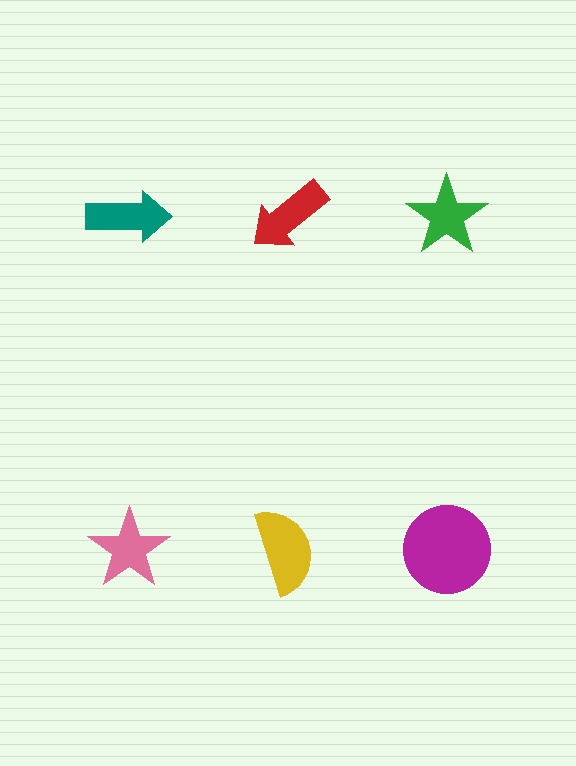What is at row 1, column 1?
A teal arrow.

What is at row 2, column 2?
A yellow semicircle.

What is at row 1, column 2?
A red arrow.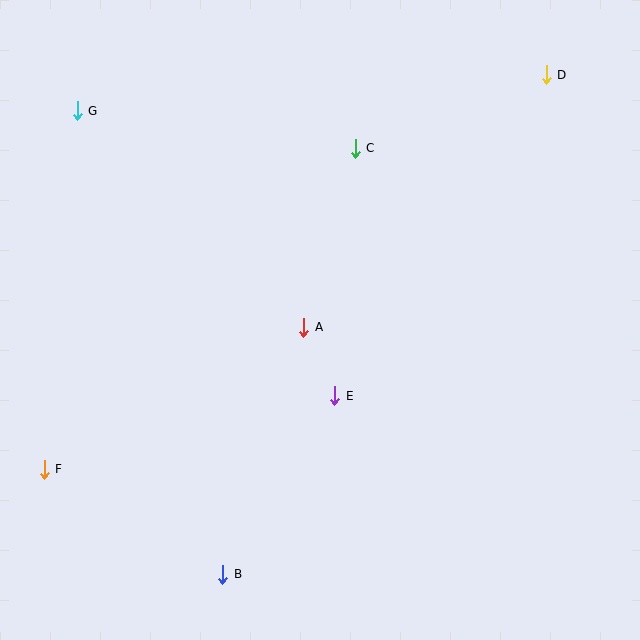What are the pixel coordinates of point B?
Point B is at (223, 575).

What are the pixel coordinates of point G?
Point G is at (77, 111).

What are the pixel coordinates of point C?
Point C is at (355, 148).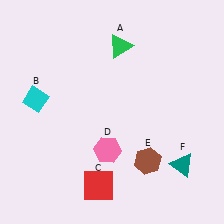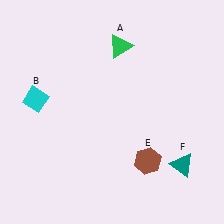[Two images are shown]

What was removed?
The pink hexagon (D), the red square (C) were removed in Image 2.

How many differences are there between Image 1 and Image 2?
There are 2 differences between the two images.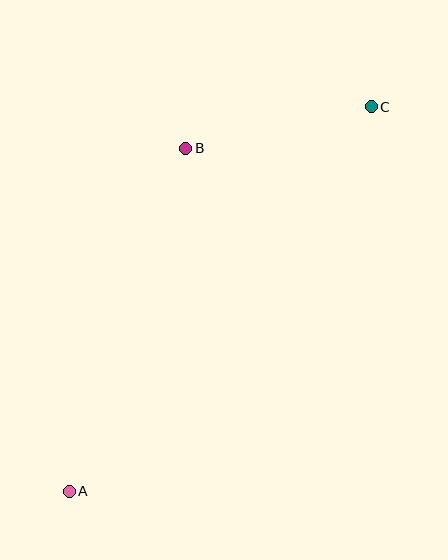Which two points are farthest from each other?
Points A and C are farthest from each other.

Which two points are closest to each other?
Points B and C are closest to each other.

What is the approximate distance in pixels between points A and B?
The distance between A and B is approximately 362 pixels.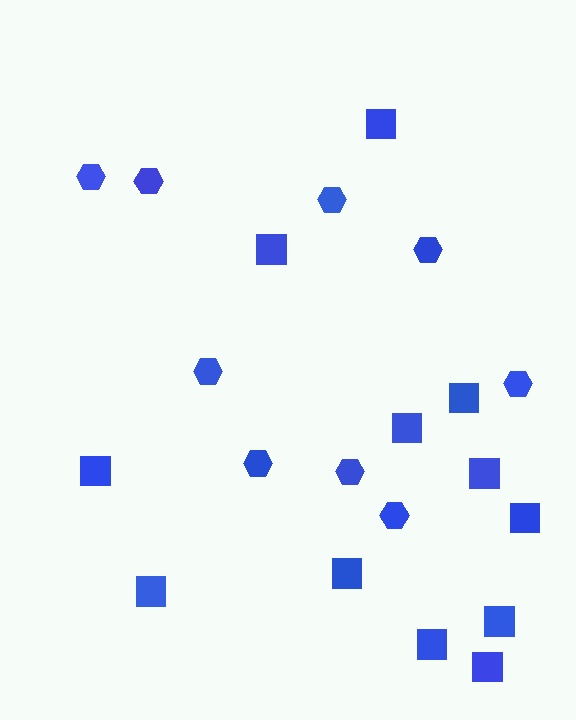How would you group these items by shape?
There are 2 groups: one group of squares (12) and one group of hexagons (9).